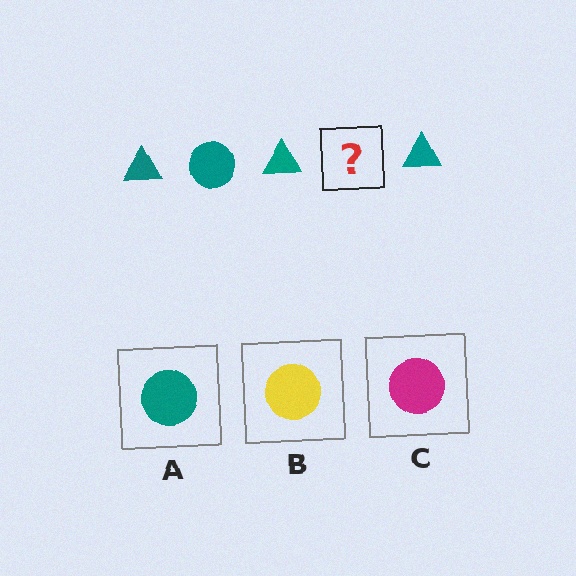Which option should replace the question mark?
Option A.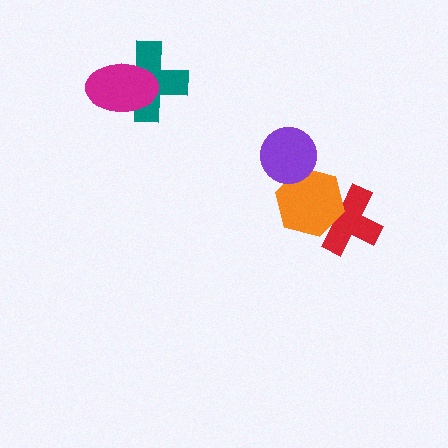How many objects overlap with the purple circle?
1 object overlaps with the purple circle.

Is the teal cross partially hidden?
Yes, it is partially covered by another shape.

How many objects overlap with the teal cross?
1 object overlaps with the teal cross.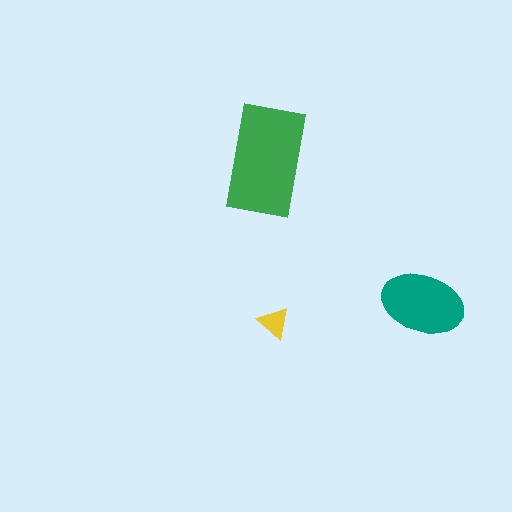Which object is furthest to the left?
The green rectangle is leftmost.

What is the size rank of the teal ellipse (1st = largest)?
2nd.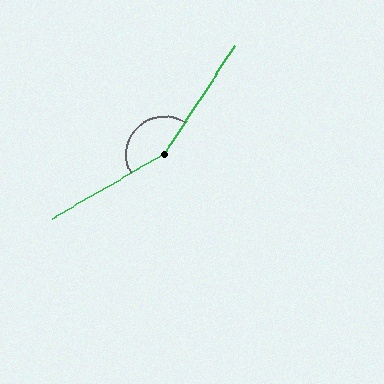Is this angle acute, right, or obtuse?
It is obtuse.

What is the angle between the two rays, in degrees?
Approximately 153 degrees.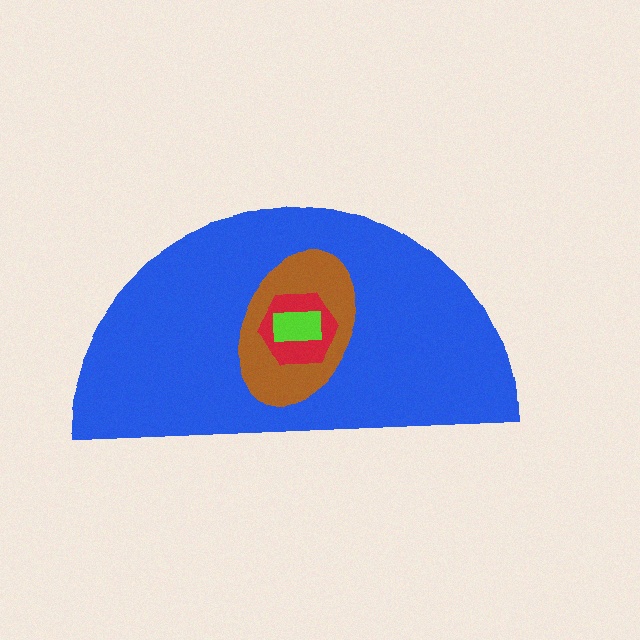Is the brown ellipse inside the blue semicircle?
Yes.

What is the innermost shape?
The lime rectangle.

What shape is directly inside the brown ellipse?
The red hexagon.